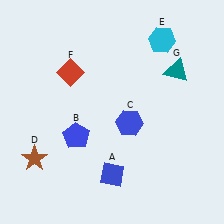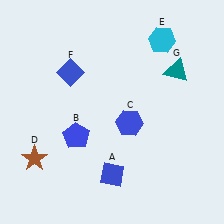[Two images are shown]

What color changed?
The diamond (F) changed from red in Image 1 to blue in Image 2.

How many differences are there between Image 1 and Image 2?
There is 1 difference between the two images.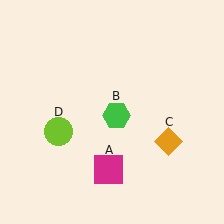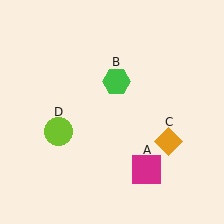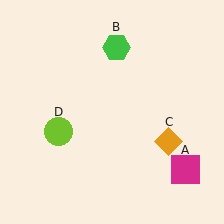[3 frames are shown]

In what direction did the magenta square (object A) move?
The magenta square (object A) moved right.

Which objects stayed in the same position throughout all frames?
Orange diamond (object C) and lime circle (object D) remained stationary.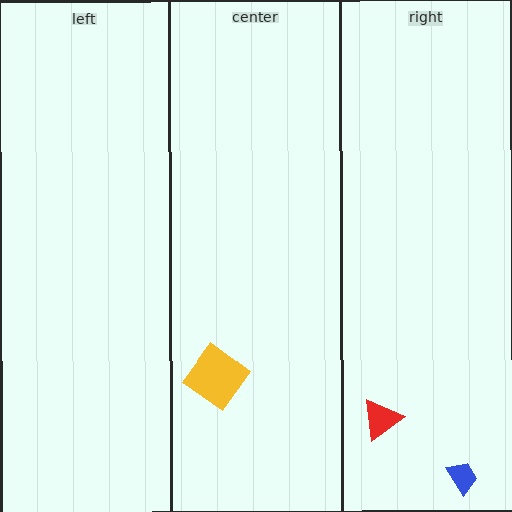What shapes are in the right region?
The red triangle, the blue trapezoid.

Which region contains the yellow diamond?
The center region.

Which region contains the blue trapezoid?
The right region.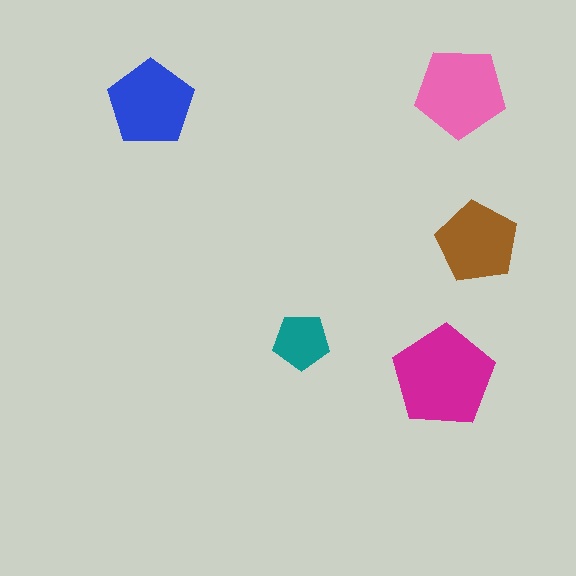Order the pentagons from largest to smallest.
the magenta one, the pink one, the blue one, the brown one, the teal one.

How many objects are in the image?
There are 5 objects in the image.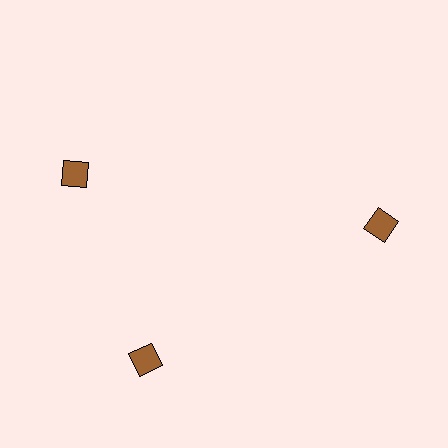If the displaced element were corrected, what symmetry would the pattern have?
It would have 3-fold rotational symmetry — the pattern would map onto itself every 120 degrees.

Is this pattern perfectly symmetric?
No. The 3 brown diamonds are arranged in a ring, but one element near the 11 o'clock position is rotated out of alignment along the ring, breaking the 3-fold rotational symmetry.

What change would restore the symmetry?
The symmetry would be restored by rotating it back into even spacing with its neighbors so that all 3 diamonds sit at equal angles and equal distance from the center.